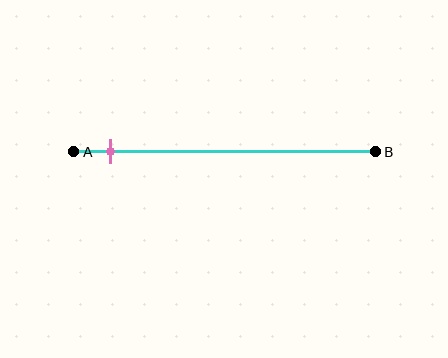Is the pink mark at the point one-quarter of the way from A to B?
No, the mark is at about 10% from A, not at the 25% one-quarter point.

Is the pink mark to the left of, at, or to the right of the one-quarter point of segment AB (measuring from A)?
The pink mark is to the left of the one-quarter point of segment AB.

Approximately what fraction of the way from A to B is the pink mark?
The pink mark is approximately 10% of the way from A to B.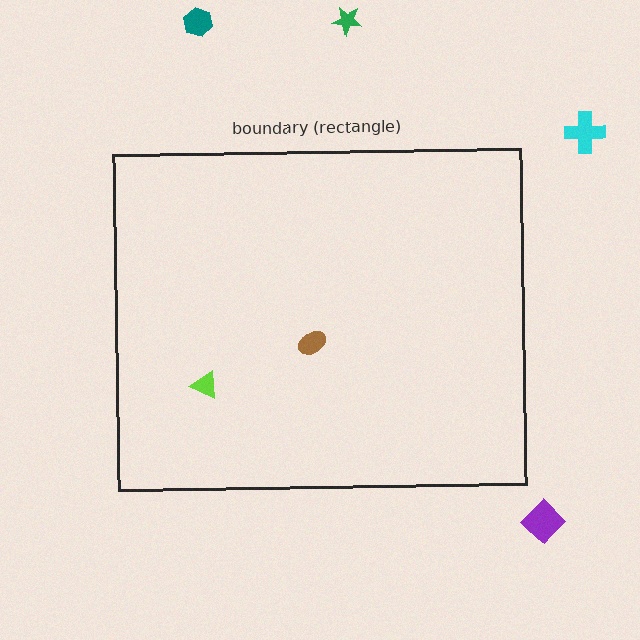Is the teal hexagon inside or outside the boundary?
Outside.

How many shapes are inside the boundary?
2 inside, 4 outside.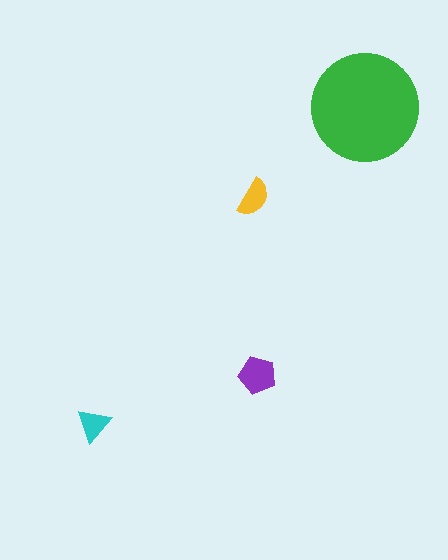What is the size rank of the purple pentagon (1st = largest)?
2nd.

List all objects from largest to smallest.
The green circle, the purple pentagon, the yellow semicircle, the cyan triangle.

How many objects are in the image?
There are 4 objects in the image.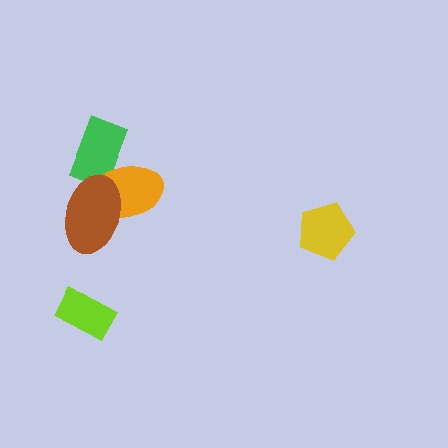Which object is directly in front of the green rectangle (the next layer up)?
The orange ellipse is directly in front of the green rectangle.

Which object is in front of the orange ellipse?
The brown ellipse is in front of the orange ellipse.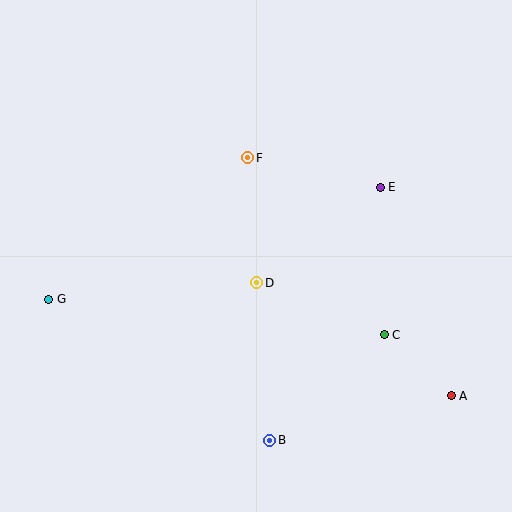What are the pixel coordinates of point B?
Point B is at (270, 440).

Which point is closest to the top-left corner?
Point F is closest to the top-left corner.